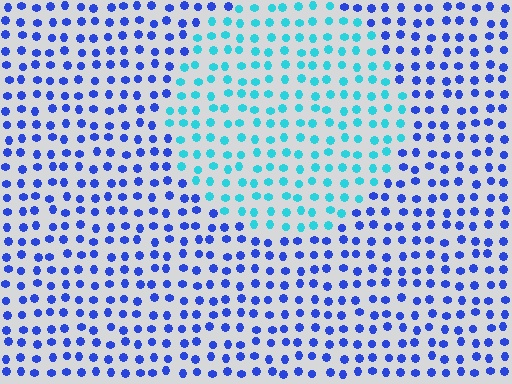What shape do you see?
I see a circle.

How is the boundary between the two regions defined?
The boundary is defined purely by a slight shift in hue (about 48 degrees). Spacing, size, and orientation are identical on both sides.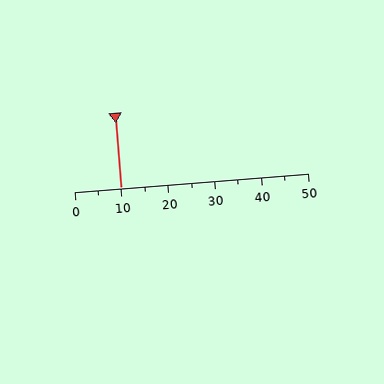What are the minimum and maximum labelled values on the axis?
The axis runs from 0 to 50.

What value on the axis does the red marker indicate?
The marker indicates approximately 10.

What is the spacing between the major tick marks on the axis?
The major ticks are spaced 10 apart.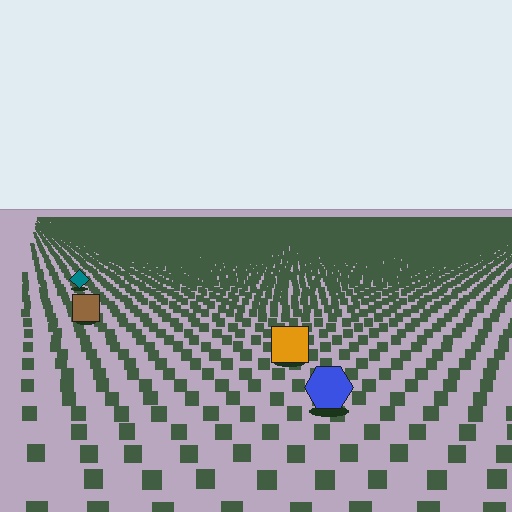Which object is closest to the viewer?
The blue hexagon is closest. The texture marks near it are larger and more spread out.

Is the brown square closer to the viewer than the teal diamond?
Yes. The brown square is closer — you can tell from the texture gradient: the ground texture is coarser near it.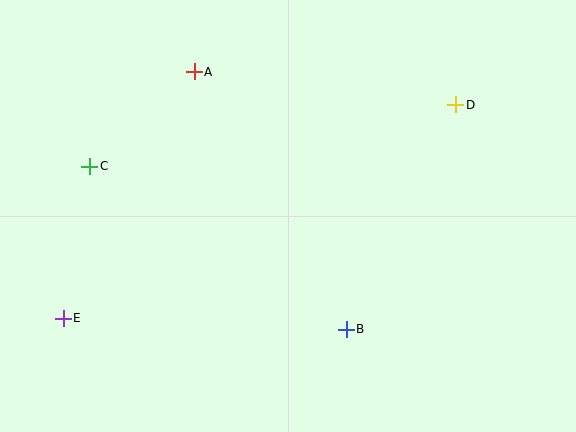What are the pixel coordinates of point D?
Point D is at (456, 105).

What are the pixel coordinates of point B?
Point B is at (346, 329).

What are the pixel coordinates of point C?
Point C is at (90, 166).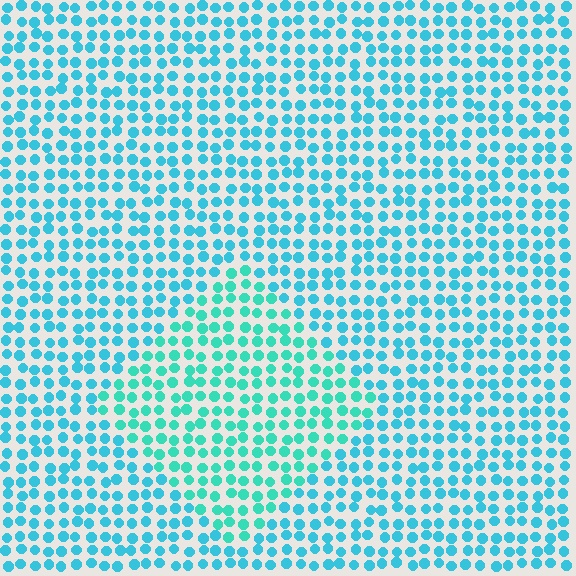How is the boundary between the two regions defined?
The boundary is defined purely by a slight shift in hue (about 23 degrees). Spacing, size, and orientation are identical on both sides.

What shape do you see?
I see a diamond.